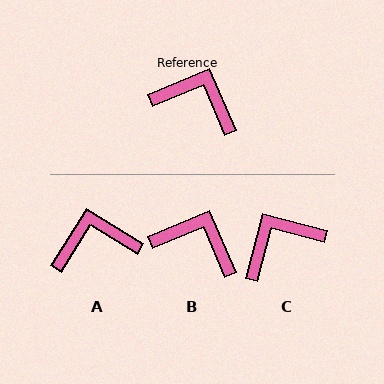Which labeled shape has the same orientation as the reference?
B.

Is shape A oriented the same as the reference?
No, it is off by about 35 degrees.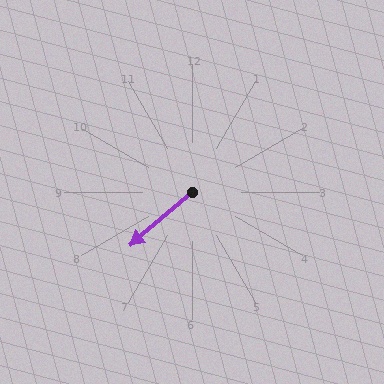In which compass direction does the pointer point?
Southwest.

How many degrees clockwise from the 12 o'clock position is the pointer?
Approximately 229 degrees.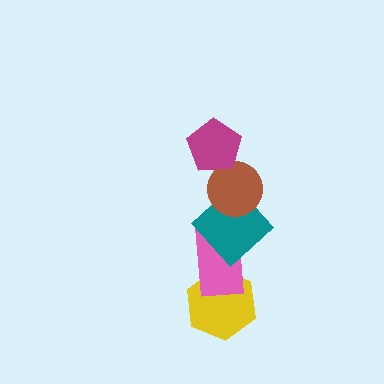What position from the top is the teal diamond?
The teal diamond is 3rd from the top.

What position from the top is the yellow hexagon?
The yellow hexagon is 5th from the top.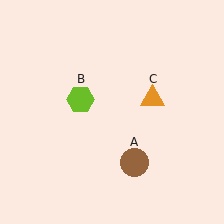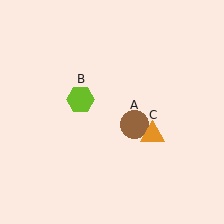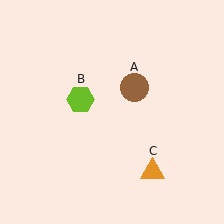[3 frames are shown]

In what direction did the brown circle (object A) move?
The brown circle (object A) moved up.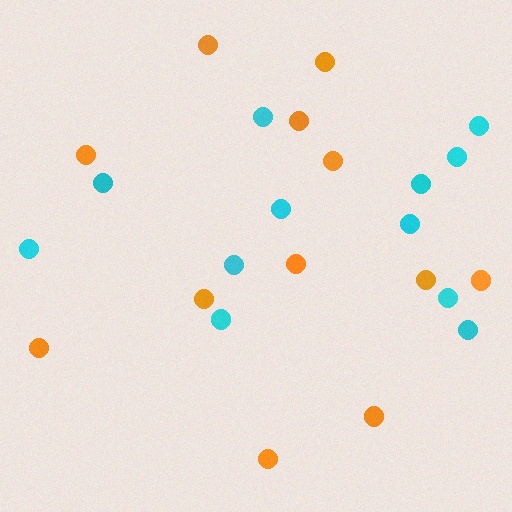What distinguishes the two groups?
There are 2 groups: one group of orange circles (12) and one group of cyan circles (12).